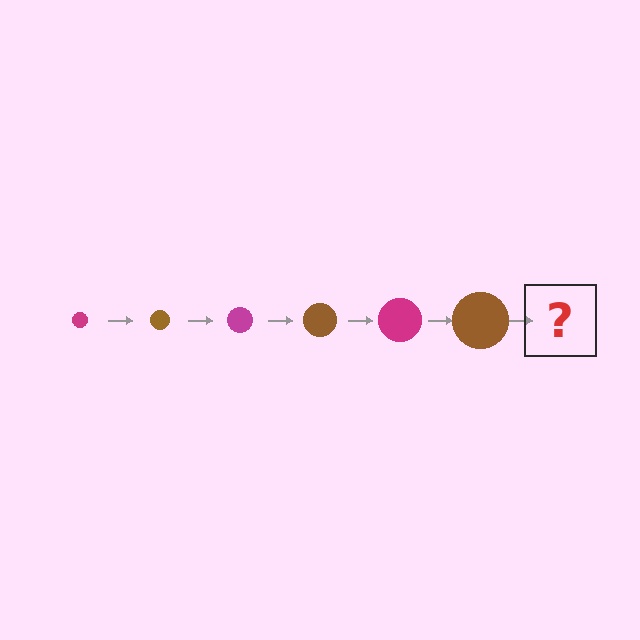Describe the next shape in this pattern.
It should be a magenta circle, larger than the previous one.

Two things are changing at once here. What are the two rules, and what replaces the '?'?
The two rules are that the circle grows larger each step and the color cycles through magenta and brown. The '?' should be a magenta circle, larger than the previous one.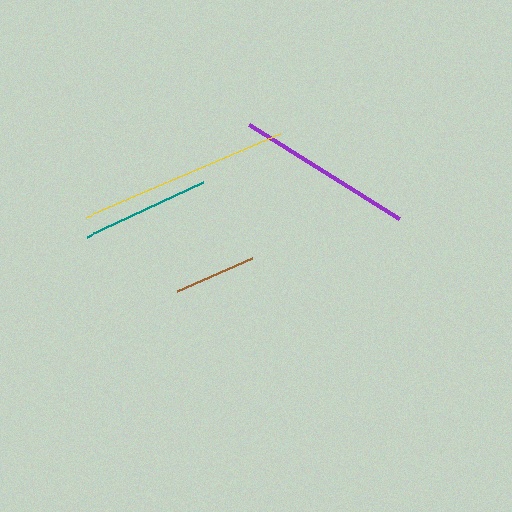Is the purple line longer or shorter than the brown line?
The purple line is longer than the brown line.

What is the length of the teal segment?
The teal segment is approximately 128 pixels long.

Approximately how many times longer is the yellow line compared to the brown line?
The yellow line is approximately 2.6 times the length of the brown line.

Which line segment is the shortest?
The brown line is the shortest at approximately 82 pixels.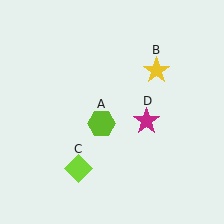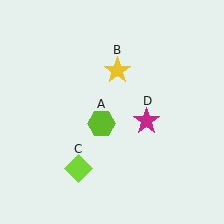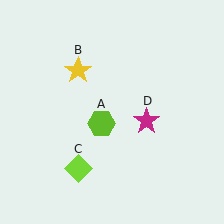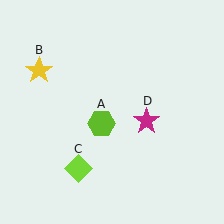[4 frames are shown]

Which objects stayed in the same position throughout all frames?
Lime hexagon (object A) and lime diamond (object C) and magenta star (object D) remained stationary.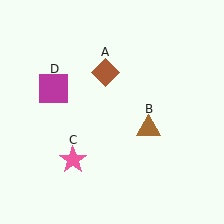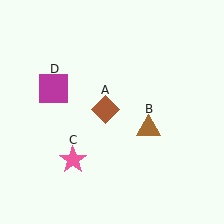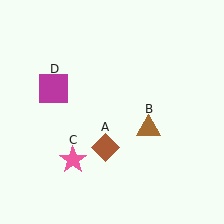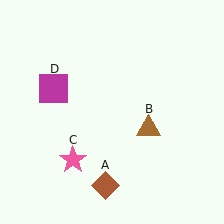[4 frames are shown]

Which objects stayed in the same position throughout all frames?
Brown triangle (object B) and pink star (object C) and magenta square (object D) remained stationary.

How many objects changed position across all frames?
1 object changed position: brown diamond (object A).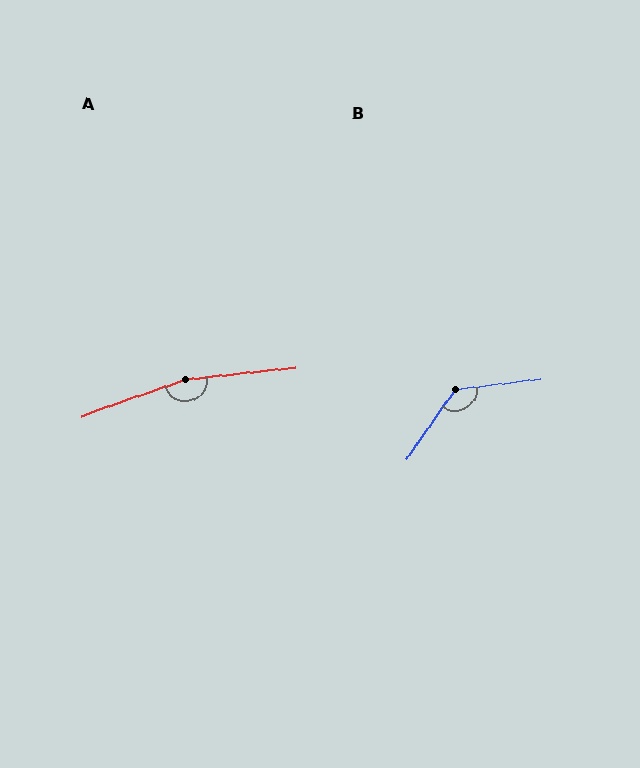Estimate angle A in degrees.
Approximately 167 degrees.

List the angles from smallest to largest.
B (132°), A (167°).